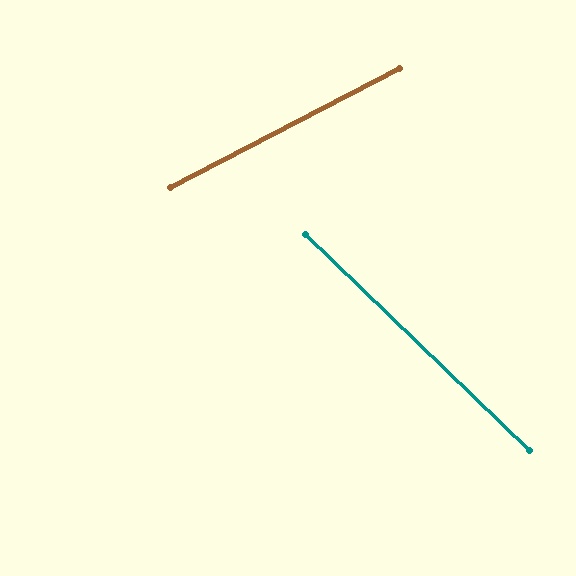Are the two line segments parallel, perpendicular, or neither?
Neither parallel nor perpendicular — they differ by about 72°.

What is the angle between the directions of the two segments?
Approximately 72 degrees.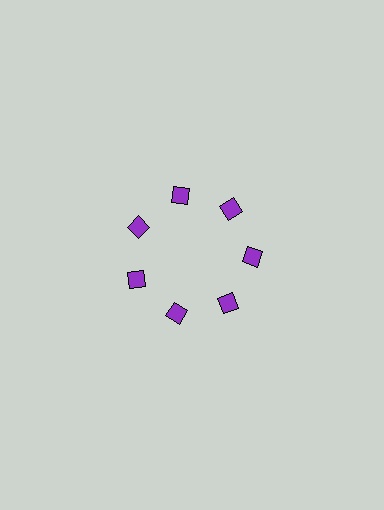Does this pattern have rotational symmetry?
Yes, this pattern has 7-fold rotational symmetry. It looks the same after rotating 51 degrees around the center.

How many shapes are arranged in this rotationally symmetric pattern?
There are 7 shapes, arranged in 7 groups of 1.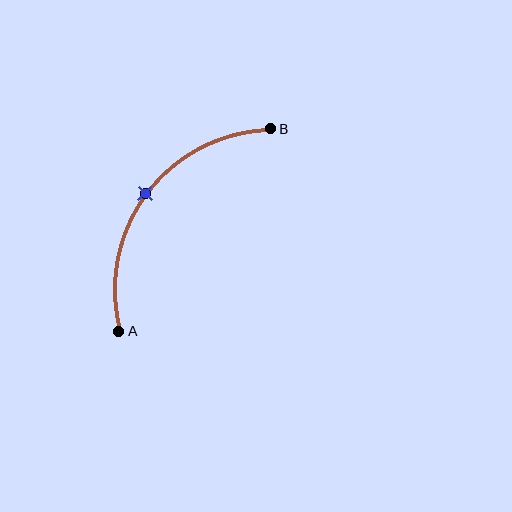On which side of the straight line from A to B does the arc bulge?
The arc bulges above and to the left of the straight line connecting A and B.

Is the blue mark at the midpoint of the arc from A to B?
Yes. The blue mark lies on the arc at equal arc-length from both A and B — it is the arc midpoint.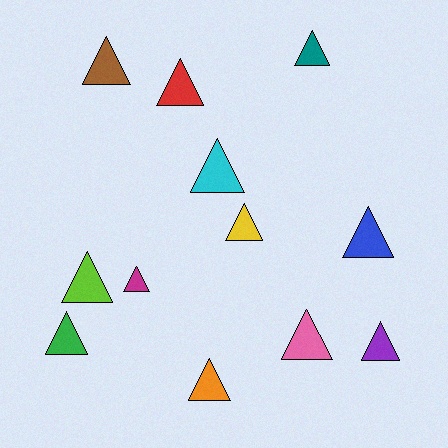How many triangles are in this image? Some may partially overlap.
There are 12 triangles.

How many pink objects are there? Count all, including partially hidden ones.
There is 1 pink object.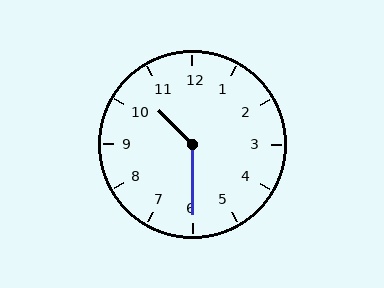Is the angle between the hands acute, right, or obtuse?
It is obtuse.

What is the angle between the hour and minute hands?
Approximately 135 degrees.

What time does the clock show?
10:30.